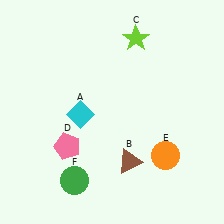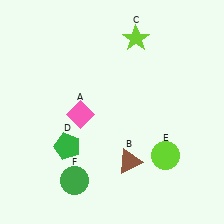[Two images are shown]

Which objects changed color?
A changed from cyan to pink. D changed from pink to green. E changed from orange to lime.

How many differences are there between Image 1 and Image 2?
There are 3 differences between the two images.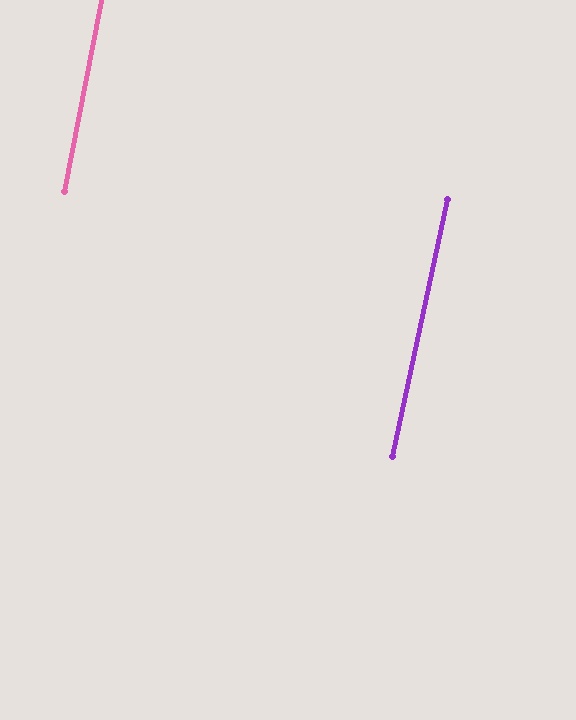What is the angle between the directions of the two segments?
Approximately 1 degree.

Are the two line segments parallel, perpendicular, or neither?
Parallel — their directions differ by only 1.1°.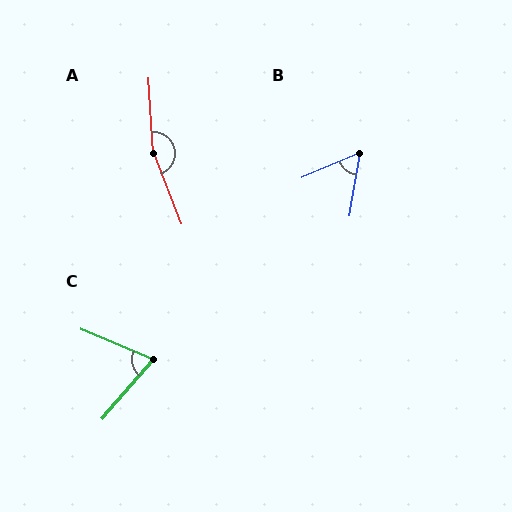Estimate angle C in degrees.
Approximately 72 degrees.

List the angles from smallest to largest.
B (58°), C (72°), A (162°).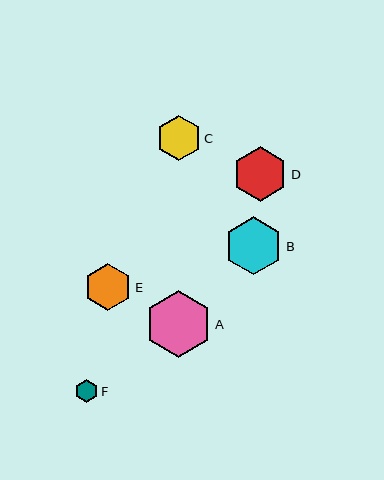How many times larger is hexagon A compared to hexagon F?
Hexagon A is approximately 2.9 times the size of hexagon F.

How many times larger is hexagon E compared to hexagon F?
Hexagon E is approximately 2.1 times the size of hexagon F.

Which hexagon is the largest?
Hexagon A is the largest with a size of approximately 67 pixels.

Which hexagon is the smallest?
Hexagon F is the smallest with a size of approximately 23 pixels.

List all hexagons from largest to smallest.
From largest to smallest: A, B, D, E, C, F.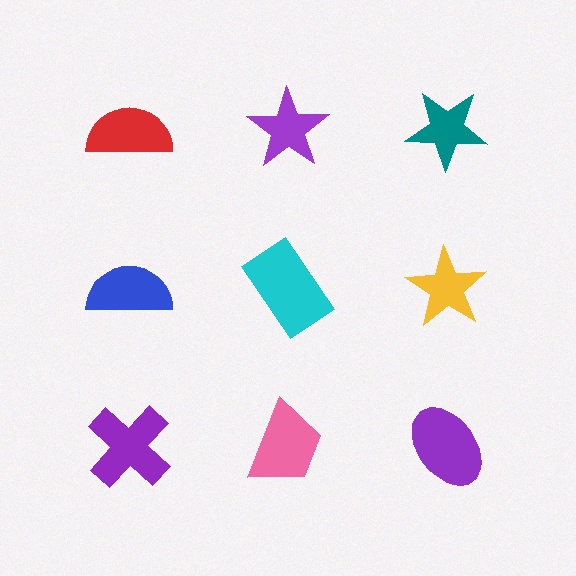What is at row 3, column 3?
A purple ellipse.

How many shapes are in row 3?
3 shapes.